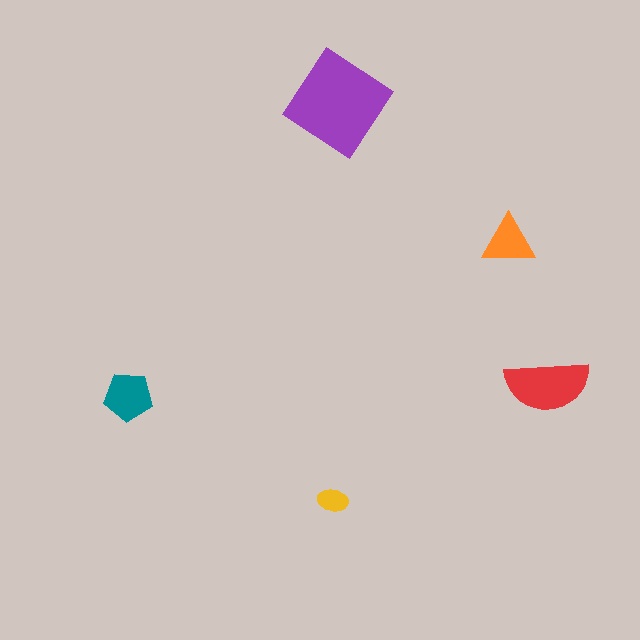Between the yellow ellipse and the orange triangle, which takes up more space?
The orange triangle.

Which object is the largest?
The purple diamond.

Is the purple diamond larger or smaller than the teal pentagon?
Larger.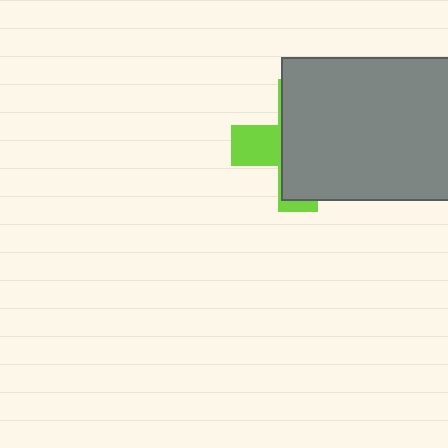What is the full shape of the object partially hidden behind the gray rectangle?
The partially hidden object is a lime cross.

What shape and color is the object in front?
The object in front is a gray rectangle.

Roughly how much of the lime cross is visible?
A small part of it is visible (roughly 30%).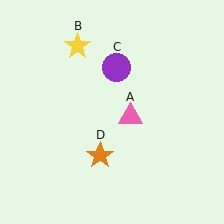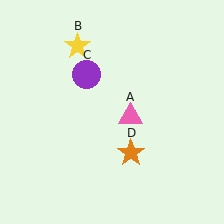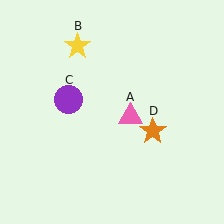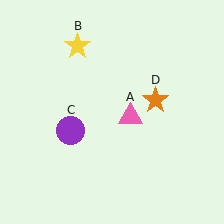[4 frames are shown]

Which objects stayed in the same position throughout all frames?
Pink triangle (object A) and yellow star (object B) remained stationary.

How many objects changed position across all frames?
2 objects changed position: purple circle (object C), orange star (object D).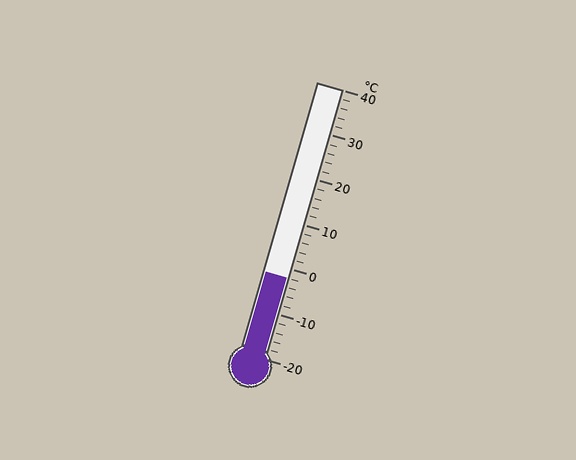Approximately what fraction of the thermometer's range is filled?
The thermometer is filled to approximately 30% of its range.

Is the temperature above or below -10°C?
The temperature is above -10°C.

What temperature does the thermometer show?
The thermometer shows approximately -2°C.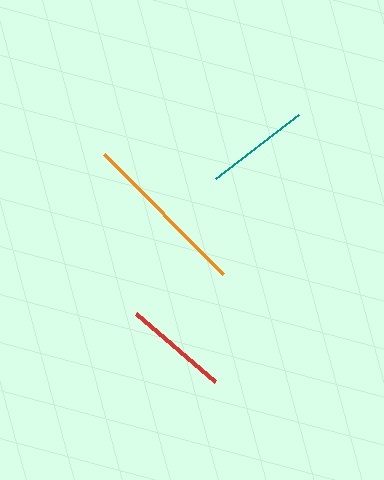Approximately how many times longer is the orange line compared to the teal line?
The orange line is approximately 1.6 times the length of the teal line.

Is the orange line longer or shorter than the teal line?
The orange line is longer than the teal line.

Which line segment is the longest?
The orange line is the longest at approximately 169 pixels.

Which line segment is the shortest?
The red line is the shortest at approximately 104 pixels.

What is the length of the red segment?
The red segment is approximately 104 pixels long.